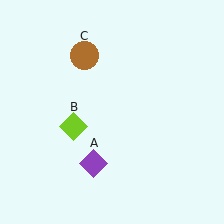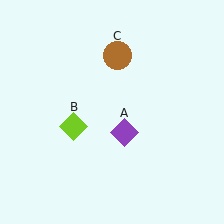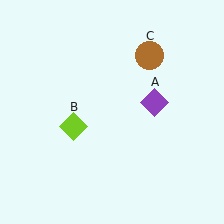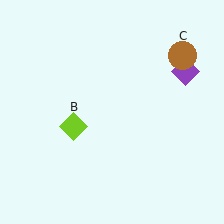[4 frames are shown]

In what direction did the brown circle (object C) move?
The brown circle (object C) moved right.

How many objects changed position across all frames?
2 objects changed position: purple diamond (object A), brown circle (object C).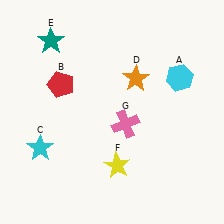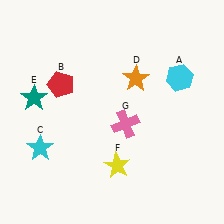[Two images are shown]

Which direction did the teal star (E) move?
The teal star (E) moved down.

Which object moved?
The teal star (E) moved down.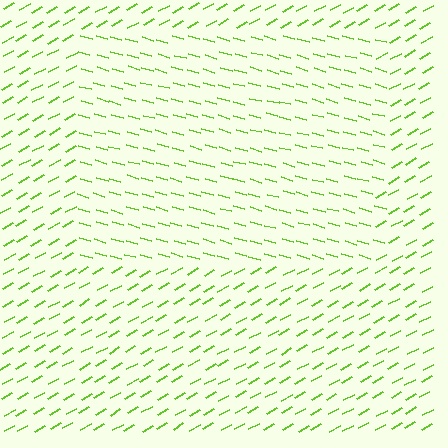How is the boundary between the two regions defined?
The boundary is defined purely by a change in line orientation (approximately 45 degrees difference). All lines are the same color and thickness.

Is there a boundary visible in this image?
Yes, there is a texture boundary formed by a change in line orientation.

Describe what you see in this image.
The image is filled with small lime line segments. A rectangle region in the image has lines oriented differently from the surrounding lines, creating a visible texture boundary.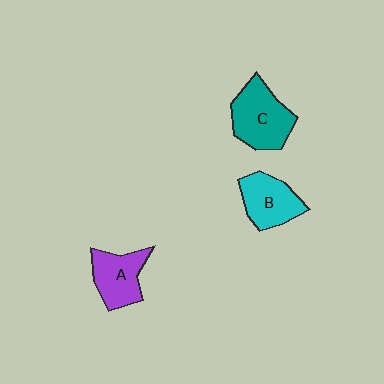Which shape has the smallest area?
Shape A (purple).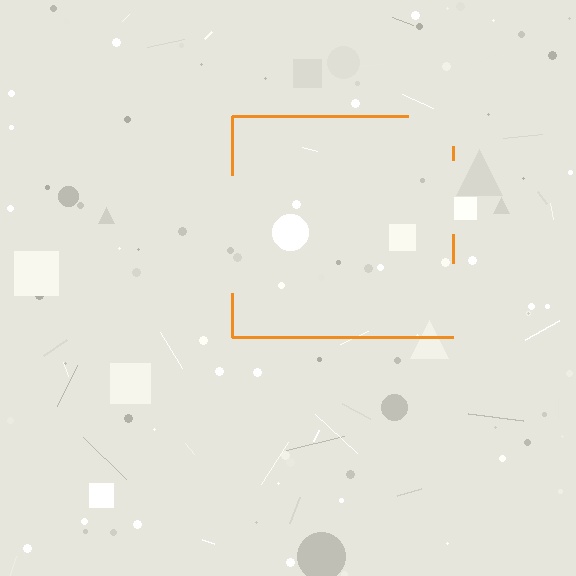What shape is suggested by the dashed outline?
The dashed outline suggests a square.